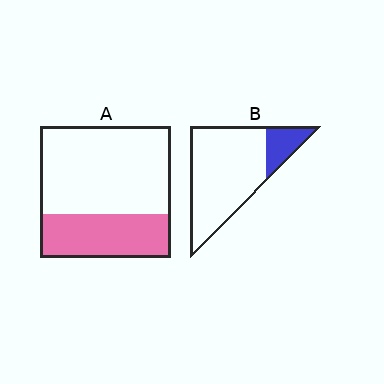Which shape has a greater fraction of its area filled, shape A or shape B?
Shape A.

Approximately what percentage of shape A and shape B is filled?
A is approximately 35% and B is approximately 20%.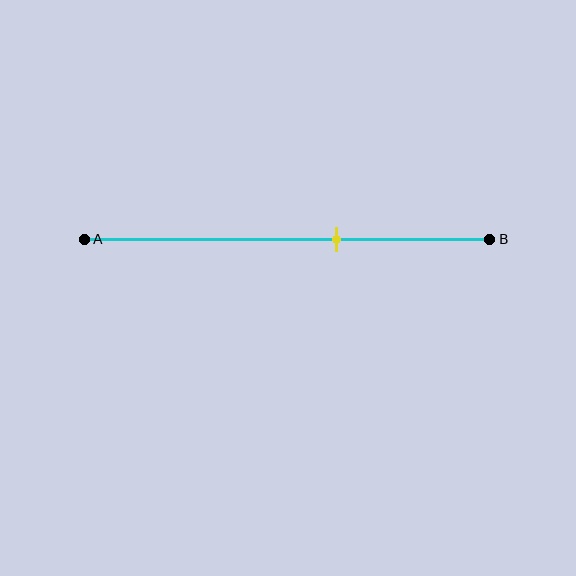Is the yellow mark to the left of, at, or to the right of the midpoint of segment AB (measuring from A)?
The yellow mark is to the right of the midpoint of segment AB.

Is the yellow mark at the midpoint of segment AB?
No, the mark is at about 60% from A, not at the 50% midpoint.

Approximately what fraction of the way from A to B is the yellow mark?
The yellow mark is approximately 60% of the way from A to B.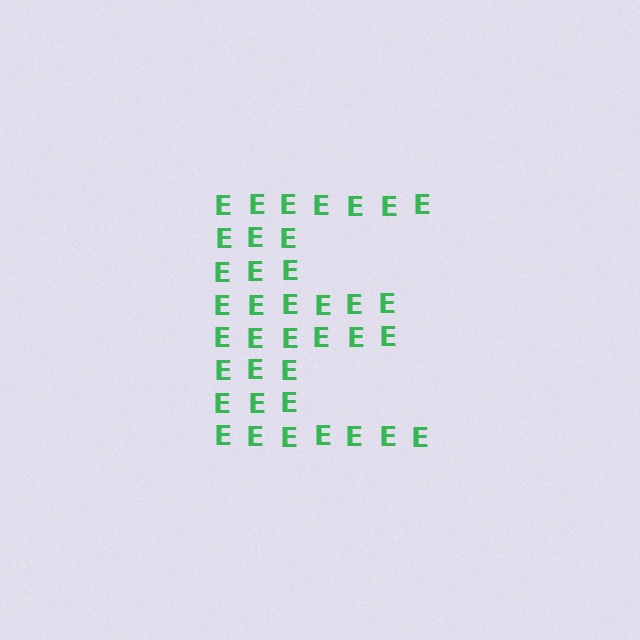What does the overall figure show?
The overall figure shows the letter E.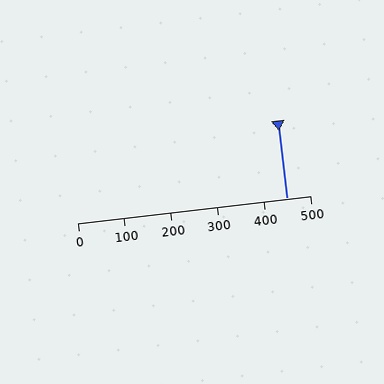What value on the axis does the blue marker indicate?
The marker indicates approximately 450.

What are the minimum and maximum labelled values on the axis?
The axis runs from 0 to 500.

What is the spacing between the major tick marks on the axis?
The major ticks are spaced 100 apart.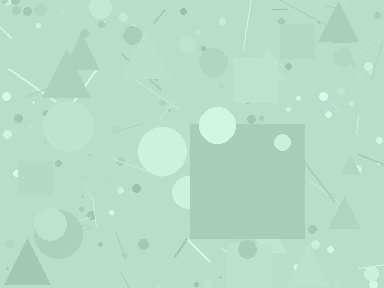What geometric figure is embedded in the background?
A square is embedded in the background.